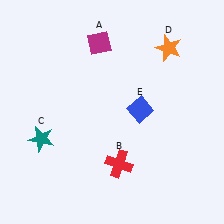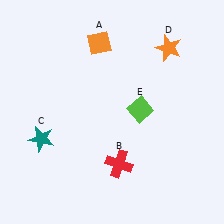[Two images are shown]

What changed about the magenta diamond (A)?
In Image 1, A is magenta. In Image 2, it changed to orange.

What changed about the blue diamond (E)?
In Image 1, E is blue. In Image 2, it changed to lime.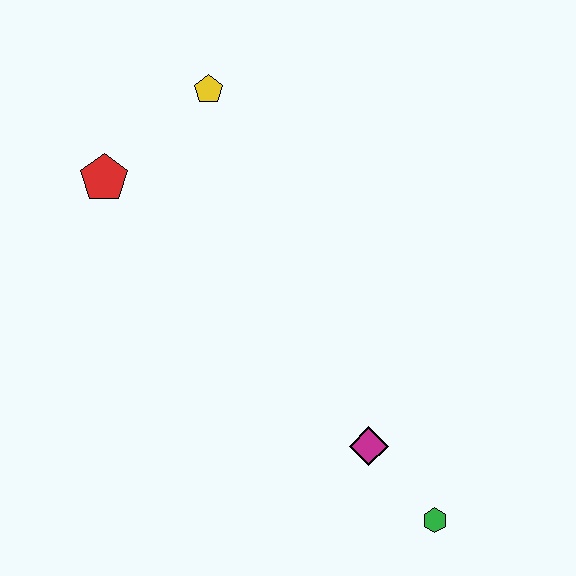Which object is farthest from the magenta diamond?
The yellow pentagon is farthest from the magenta diamond.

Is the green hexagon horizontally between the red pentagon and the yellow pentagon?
No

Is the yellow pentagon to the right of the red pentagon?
Yes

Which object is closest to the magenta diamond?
The green hexagon is closest to the magenta diamond.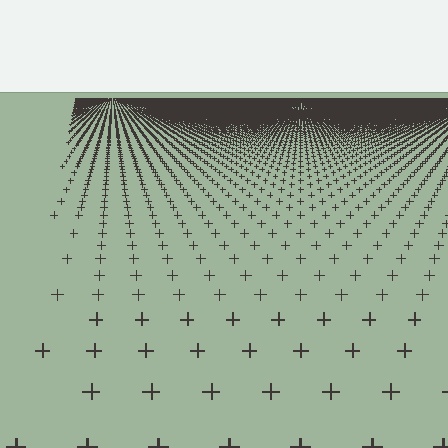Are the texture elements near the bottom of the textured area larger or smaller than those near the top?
Larger. Near the bottom, elements are closer to the viewer and appear at a bigger on-screen size.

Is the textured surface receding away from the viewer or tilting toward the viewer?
The surface is receding away from the viewer. Texture elements get smaller and denser toward the top.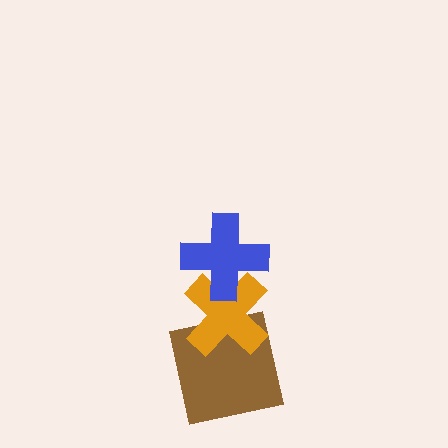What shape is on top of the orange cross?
The blue cross is on top of the orange cross.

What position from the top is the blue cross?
The blue cross is 1st from the top.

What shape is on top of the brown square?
The orange cross is on top of the brown square.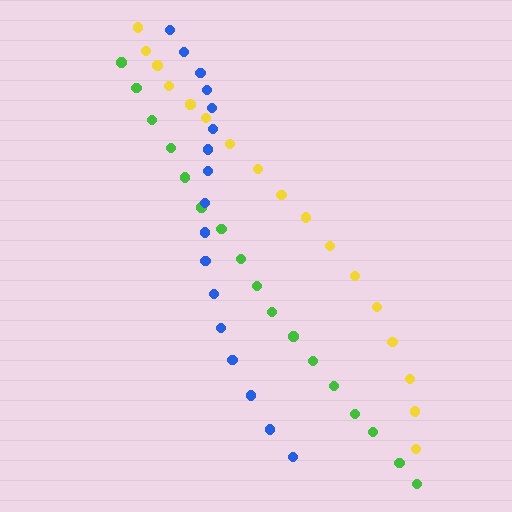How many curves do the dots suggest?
There are 3 distinct paths.